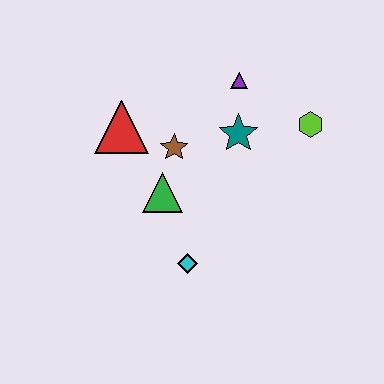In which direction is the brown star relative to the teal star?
The brown star is to the left of the teal star.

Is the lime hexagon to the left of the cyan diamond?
No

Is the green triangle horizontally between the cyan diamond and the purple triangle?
No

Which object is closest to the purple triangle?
The teal star is closest to the purple triangle.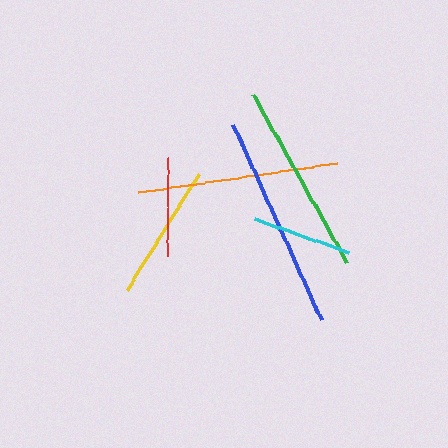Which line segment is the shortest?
The red line is the shortest at approximately 98 pixels.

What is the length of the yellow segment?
The yellow segment is approximately 136 pixels long.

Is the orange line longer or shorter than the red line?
The orange line is longer than the red line.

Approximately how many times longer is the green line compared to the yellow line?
The green line is approximately 1.4 times the length of the yellow line.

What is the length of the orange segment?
The orange segment is approximately 202 pixels long.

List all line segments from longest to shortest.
From longest to shortest: blue, orange, green, yellow, cyan, red.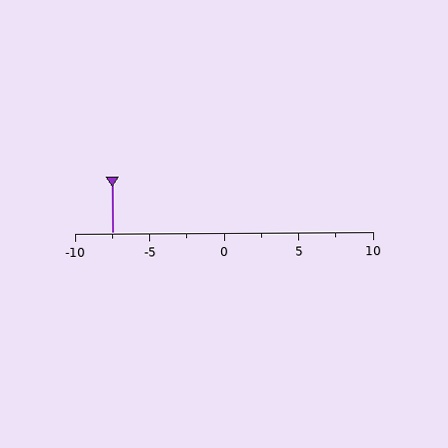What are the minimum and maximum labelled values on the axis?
The axis runs from -10 to 10.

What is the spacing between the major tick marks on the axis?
The major ticks are spaced 5 apart.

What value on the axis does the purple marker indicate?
The marker indicates approximately -7.5.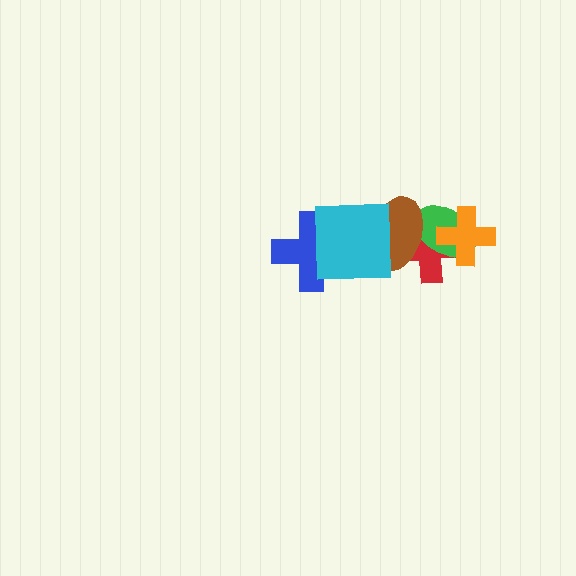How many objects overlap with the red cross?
3 objects overlap with the red cross.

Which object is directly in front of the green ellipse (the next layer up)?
The orange cross is directly in front of the green ellipse.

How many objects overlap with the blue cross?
1 object overlaps with the blue cross.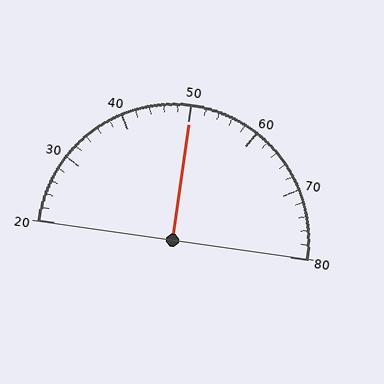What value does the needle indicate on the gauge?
The needle indicates approximately 50.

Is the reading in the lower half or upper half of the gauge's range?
The reading is in the upper half of the range (20 to 80).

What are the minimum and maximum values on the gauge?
The gauge ranges from 20 to 80.